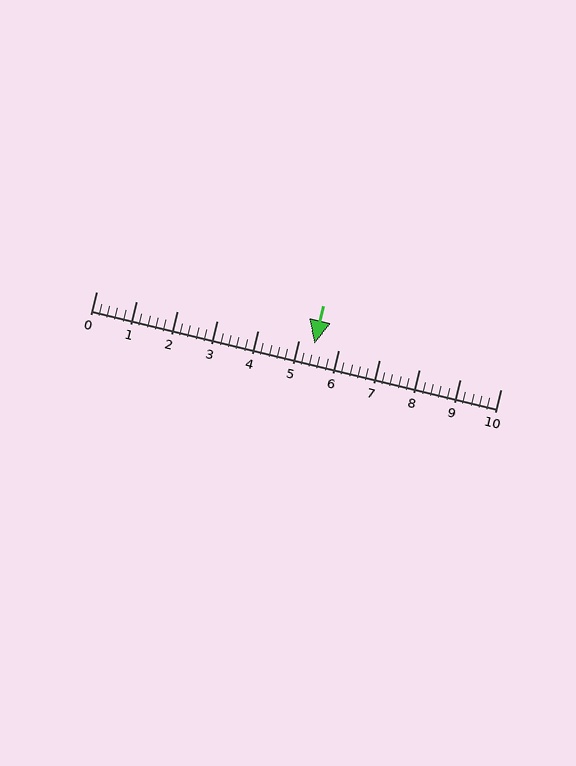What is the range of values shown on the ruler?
The ruler shows values from 0 to 10.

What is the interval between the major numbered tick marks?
The major tick marks are spaced 1 units apart.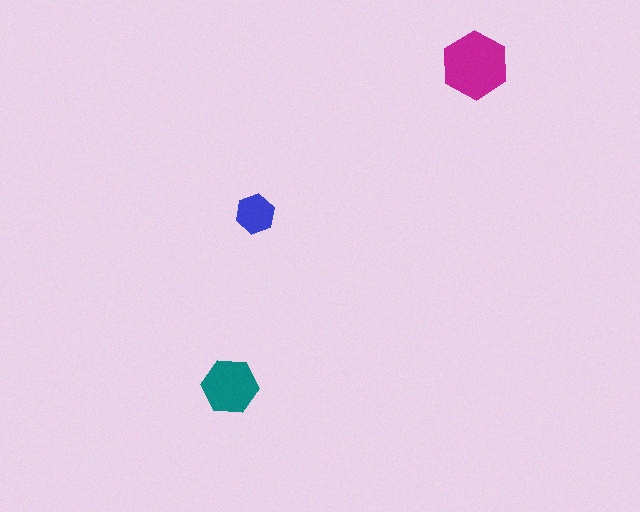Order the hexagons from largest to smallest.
the magenta one, the teal one, the blue one.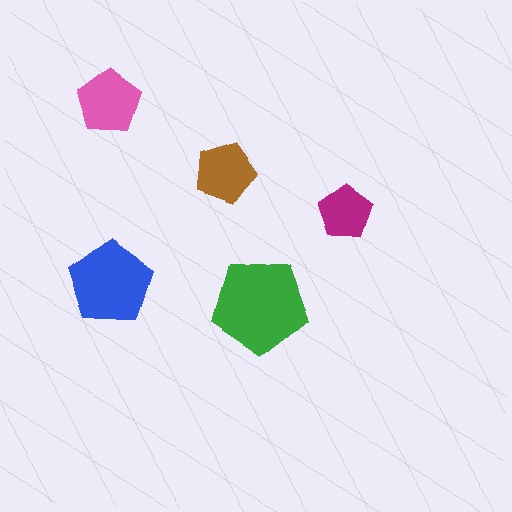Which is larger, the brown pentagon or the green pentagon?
The green one.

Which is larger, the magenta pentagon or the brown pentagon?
The brown one.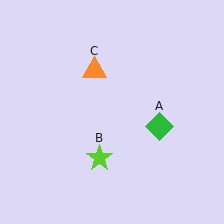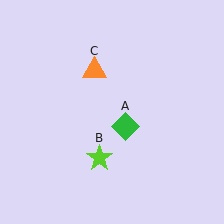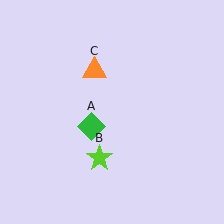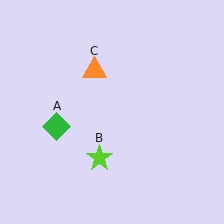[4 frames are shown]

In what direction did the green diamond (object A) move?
The green diamond (object A) moved left.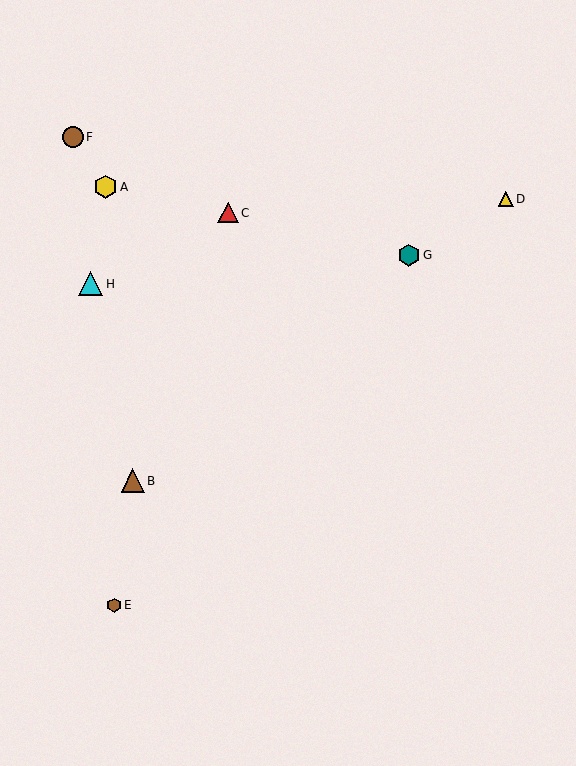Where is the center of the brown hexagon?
The center of the brown hexagon is at (114, 605).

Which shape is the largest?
The cyan triangle (labeled H) is the largest.